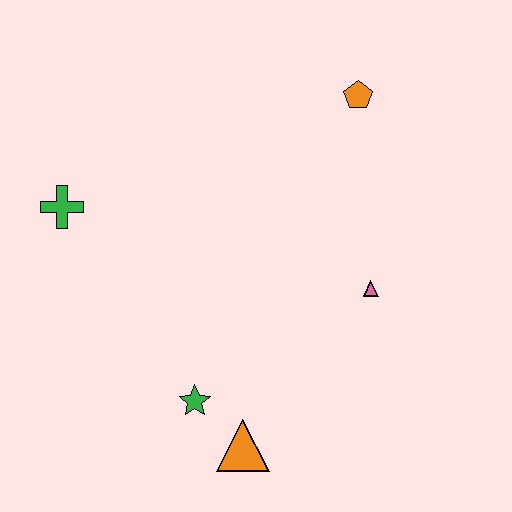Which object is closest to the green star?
The orange triangle is closest to the green star.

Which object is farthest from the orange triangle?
The orange pentagon is farthest from the orange triangle.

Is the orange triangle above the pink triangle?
No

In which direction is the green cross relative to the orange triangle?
The green cross is above the orange triangle.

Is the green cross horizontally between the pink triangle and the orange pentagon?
No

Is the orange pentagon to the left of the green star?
No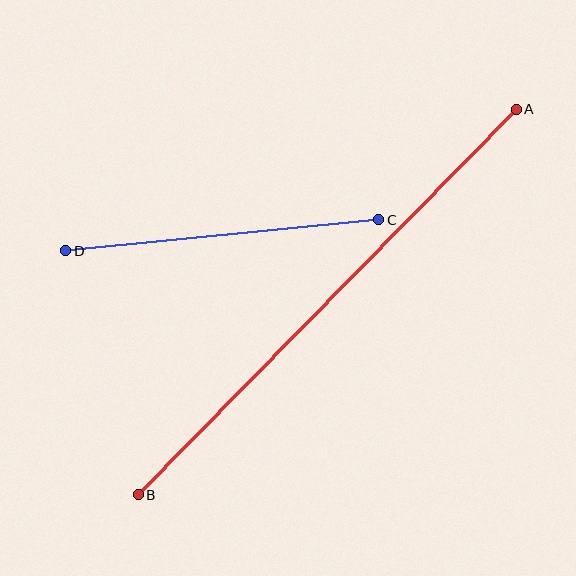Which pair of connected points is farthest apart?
Points A and B are farthest apart.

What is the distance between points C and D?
The distance is approximately 314 pixels.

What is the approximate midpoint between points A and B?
The midpoint is at approximately (327, 302) pixels.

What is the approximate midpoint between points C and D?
The midpoint is at approximately (222, 235) pixels.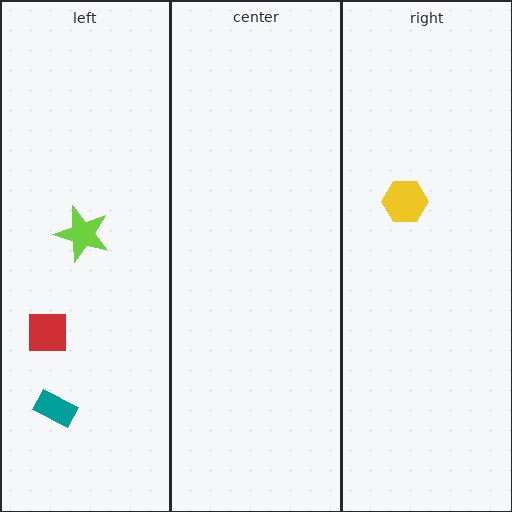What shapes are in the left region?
The teal rectangle, the lime star, the red square.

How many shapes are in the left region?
3.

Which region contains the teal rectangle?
The left region.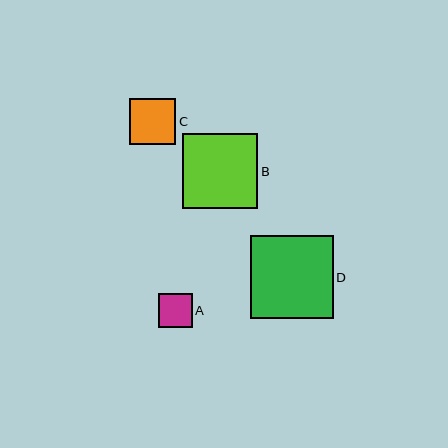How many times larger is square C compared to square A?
Square C is approximately 1.3 times the size of square A.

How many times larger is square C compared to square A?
Square C is approximately 1.3 times the size of square A.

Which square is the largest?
Square D is the largest with a size of approximately 83 pixels.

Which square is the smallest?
Square A is the smallest with a size of approximately 34 pixels.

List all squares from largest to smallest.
From largest to smallest: D, B, C, A.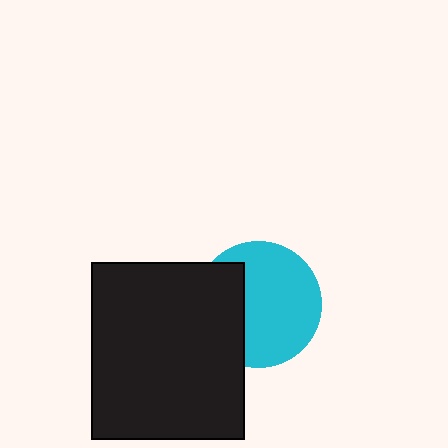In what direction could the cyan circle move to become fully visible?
The cyan circle could move right. That would shift it out from behind the black rectangle entirely.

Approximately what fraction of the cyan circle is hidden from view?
Roughly 34% of the cyan circle is hidden behind the black rectangle.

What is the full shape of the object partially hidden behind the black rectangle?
The partially hidden object is a cyan circle.